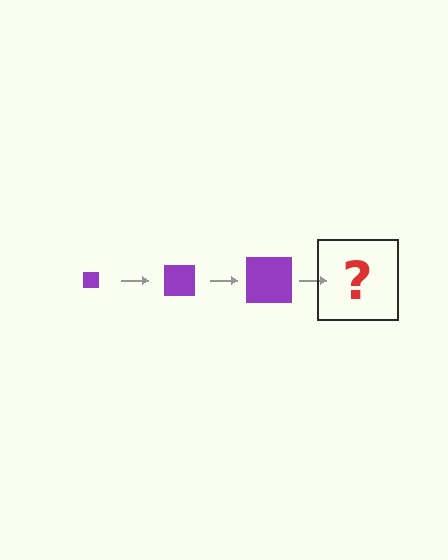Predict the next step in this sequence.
The next step is a purple square, larger than the previous one.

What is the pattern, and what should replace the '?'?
The pattern is that the square gets progressively larger each step. The '?' should be a purple square, larger than the previous one.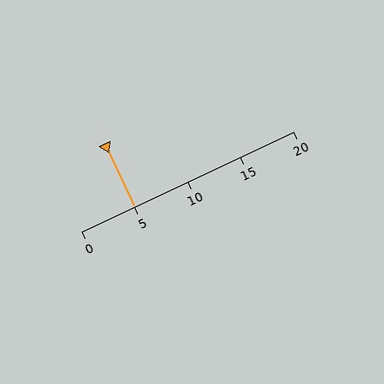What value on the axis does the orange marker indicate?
The marker indicates approximately 5.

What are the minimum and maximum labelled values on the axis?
The axis runs from 0 to 20.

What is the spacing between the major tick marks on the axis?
The major ticks are spaced 5 apart.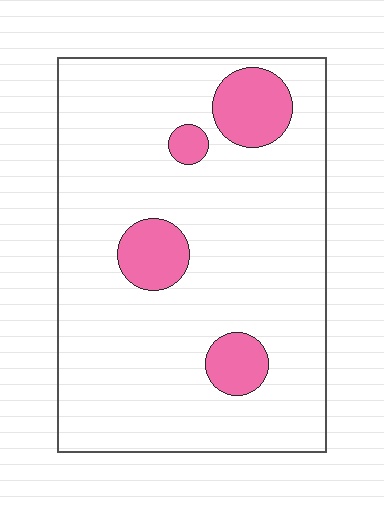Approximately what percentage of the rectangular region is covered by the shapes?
Approximately 15%.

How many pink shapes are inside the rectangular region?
4.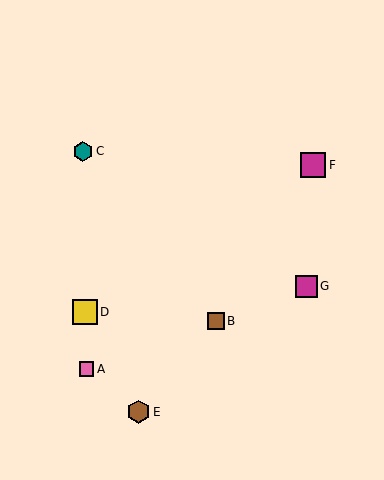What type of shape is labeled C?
Shape C is a teal hexagon.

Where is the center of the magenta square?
The center of the magenta square is at (313, 165).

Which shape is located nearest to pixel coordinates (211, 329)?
The brown square (labeled B) at (216, 321) is nearest to that location.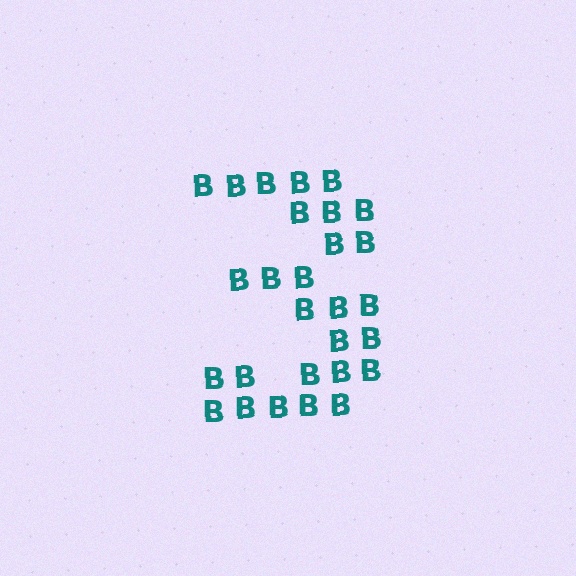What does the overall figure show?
The overall figure shows the digit 3.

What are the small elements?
The small elements are letter B's.